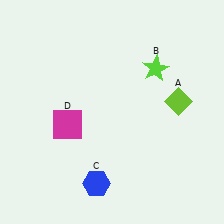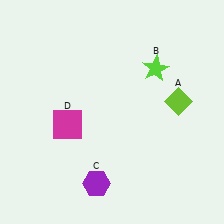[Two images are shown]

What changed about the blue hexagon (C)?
In Image 1, C is blue. In Image 2, it changed to purple.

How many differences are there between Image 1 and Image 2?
There is 1 difference between the two images.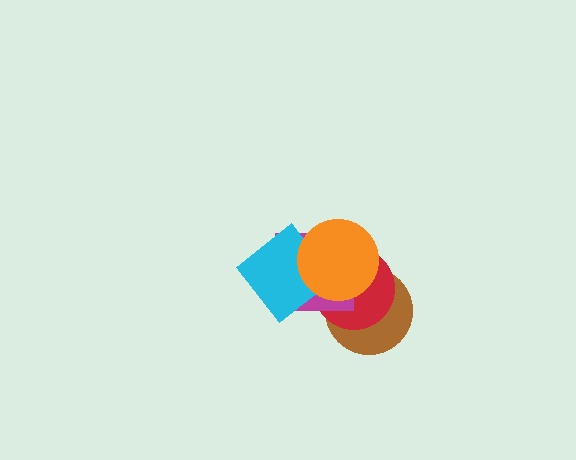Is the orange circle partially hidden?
No, no other shape covers it.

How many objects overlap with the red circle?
4 objects overlap with the red circle.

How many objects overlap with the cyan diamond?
3 objects overlap with the cyan diamond.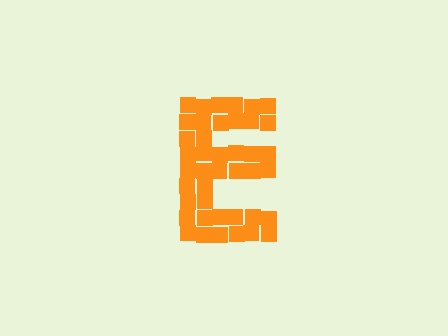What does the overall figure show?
The overall figure shows the letter E.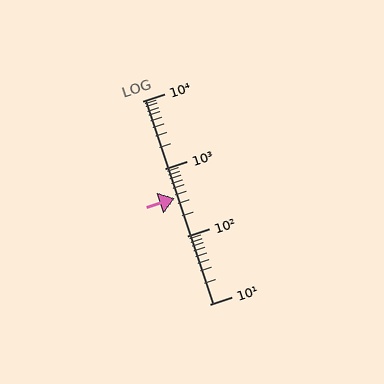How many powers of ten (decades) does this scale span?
The scale spans 3 decades, from 10 to 10000.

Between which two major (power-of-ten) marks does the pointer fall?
The pointer is between 100 and 1000.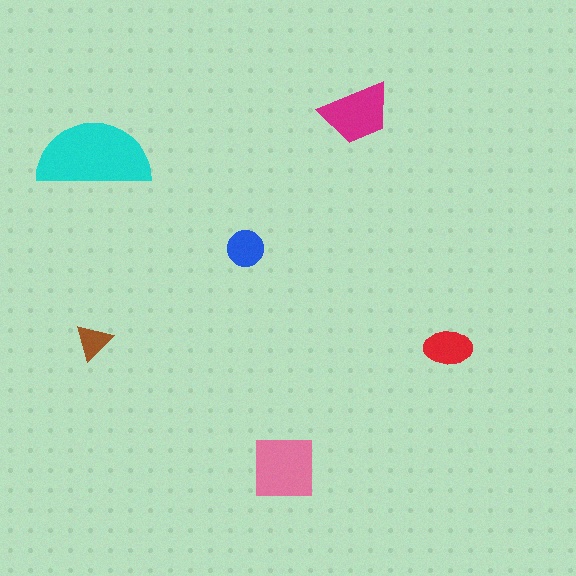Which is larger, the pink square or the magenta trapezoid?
The pink square.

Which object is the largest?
The cyan semicircle.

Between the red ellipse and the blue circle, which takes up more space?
The red ellipse.